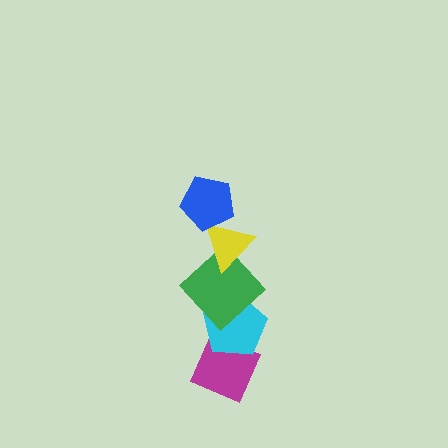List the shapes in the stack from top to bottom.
From top to bottom: the blue pentagon, the yellow triangle, the green diamond, the cyan pentagon, the magenta diamond.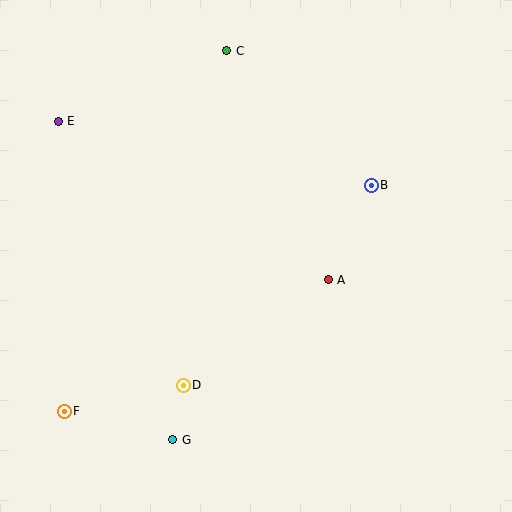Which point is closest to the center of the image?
Point A at (328, 280) is closest to the center.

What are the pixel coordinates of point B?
Point B is at (371, 185).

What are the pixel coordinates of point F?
Point F is at (64, 411).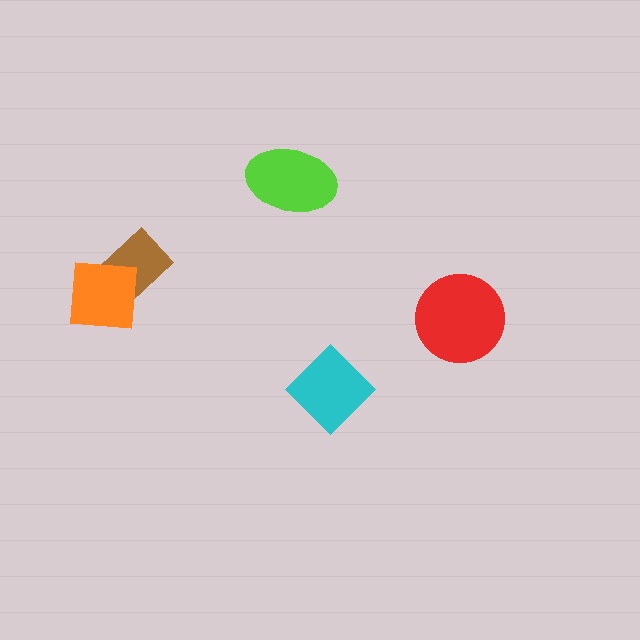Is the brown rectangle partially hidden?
Yes, it is partially covered by another shape.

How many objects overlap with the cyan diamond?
0 objects overlap with the cyan diamond.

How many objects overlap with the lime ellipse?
0 objects overlap with the lime ellipse.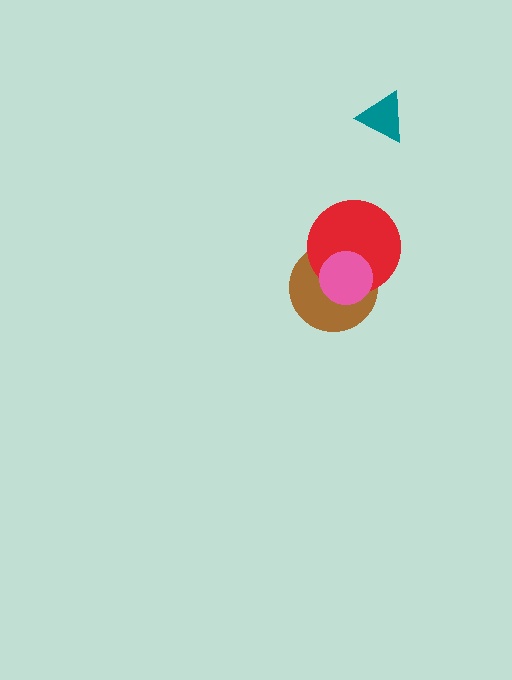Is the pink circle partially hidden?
No, no other shape covers it.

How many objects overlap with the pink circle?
2 objects overlap with the pink circle.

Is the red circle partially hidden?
Yes, it is partially covered by another shape.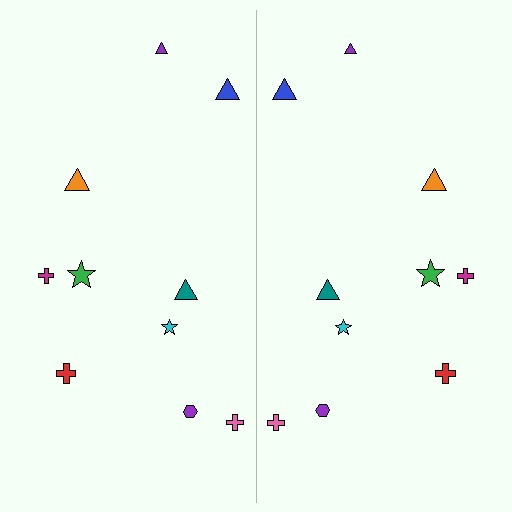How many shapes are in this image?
There are 20 shapes in this image.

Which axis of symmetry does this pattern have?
The pattern has a vertical axis of symmetry running through the center of the image.